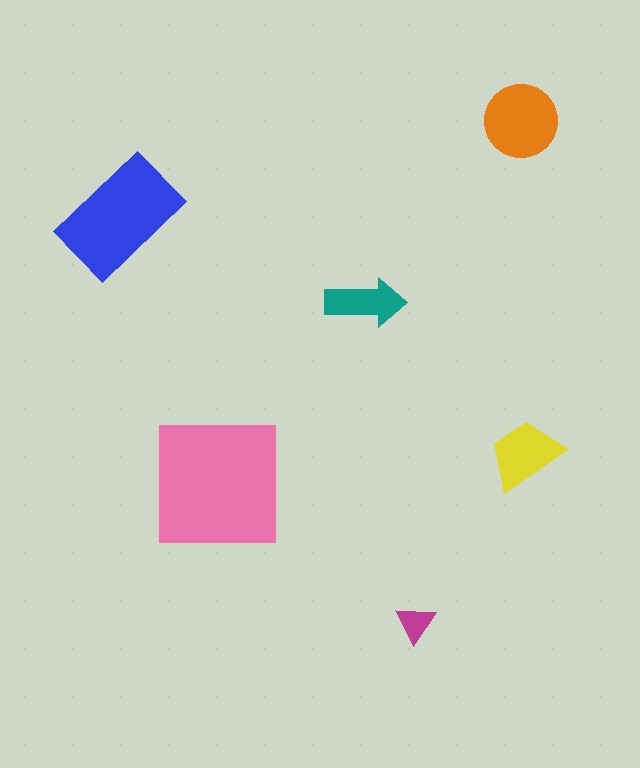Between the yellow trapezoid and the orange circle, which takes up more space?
The orange circle.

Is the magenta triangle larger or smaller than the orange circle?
Smaller.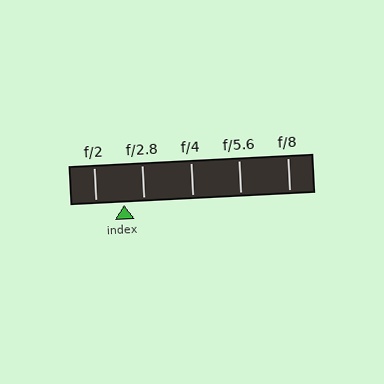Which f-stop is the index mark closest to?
The index mark is closest to f/2.8.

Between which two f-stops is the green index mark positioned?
The index mark is between f/2 and f/2.8.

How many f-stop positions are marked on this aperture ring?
There are 5 f-stop positions marked.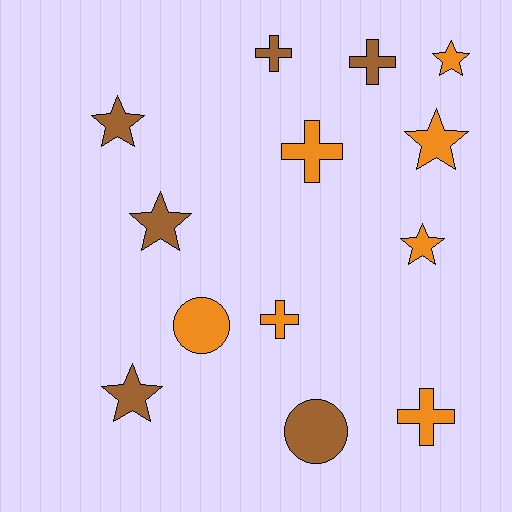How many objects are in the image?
There are 13 objects.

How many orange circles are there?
There is 1 orange circle.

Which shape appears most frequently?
Star, with 6 objects.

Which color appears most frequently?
Orange, with 7 objects.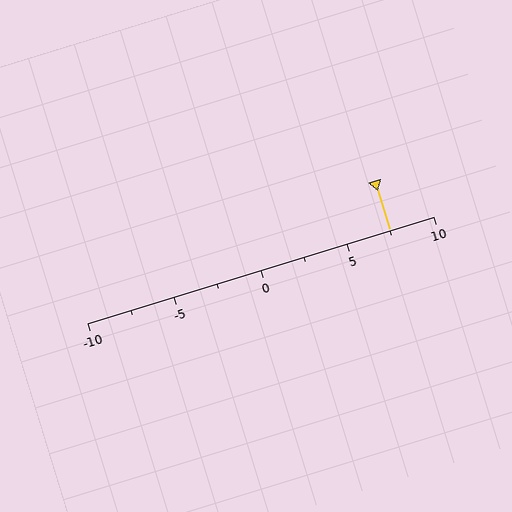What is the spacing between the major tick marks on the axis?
The major ticks are spaced 5 apart.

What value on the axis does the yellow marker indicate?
The marker indicates approximately 7.5.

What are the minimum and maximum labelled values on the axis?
The axis runs from -10 to 10.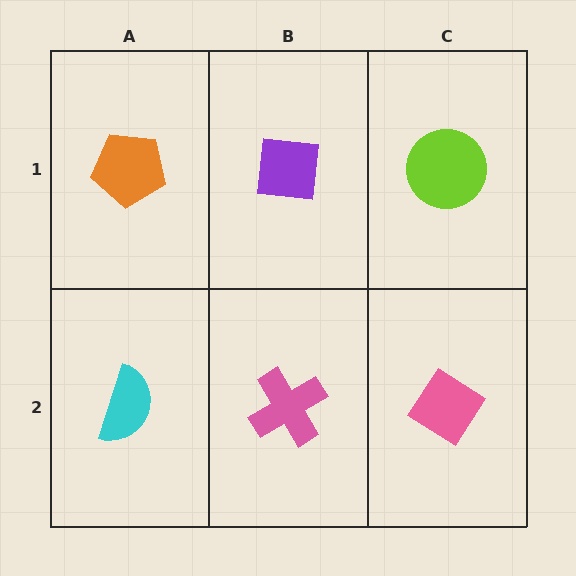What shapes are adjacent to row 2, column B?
A purple square (row 1, column B), a cyan semicircle (row 2, column A), a pink diamond (row 2, column C).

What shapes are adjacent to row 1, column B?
A pink cross (row 2, column B), an orange pentagon (row 1, column A), a lime circle (row 1, column C).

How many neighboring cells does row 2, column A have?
2.